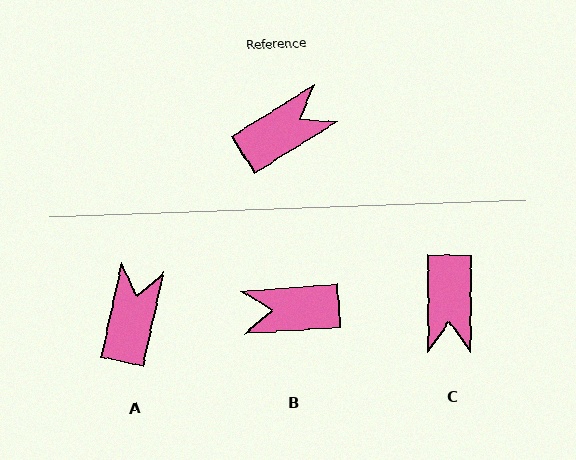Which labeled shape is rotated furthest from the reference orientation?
B, about 152 degrees away.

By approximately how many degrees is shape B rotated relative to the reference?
Approximately 152 degrees counter-clockwise.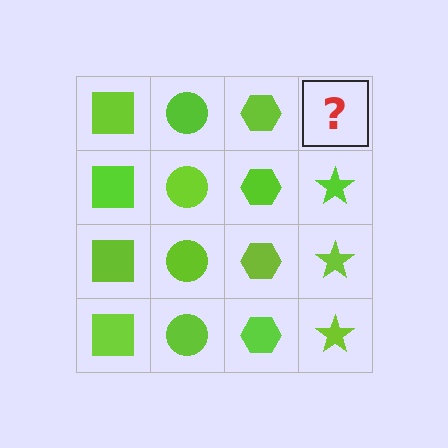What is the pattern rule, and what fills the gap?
The rule is that each column has a consistent shape. The gap should be filled with a lime star.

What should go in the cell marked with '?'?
The missing cell should contain a lime star.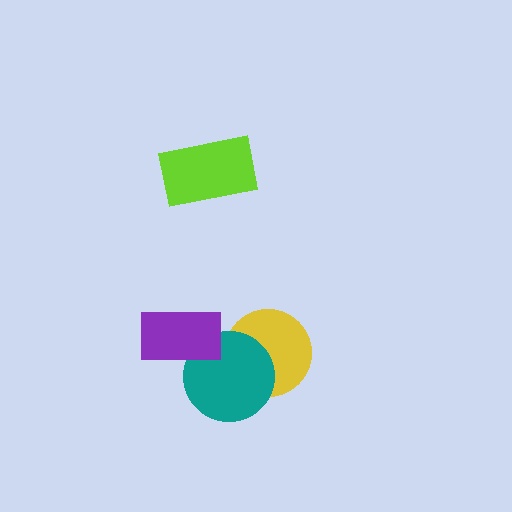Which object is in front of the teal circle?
The purple rectangle is in front of the teal circle.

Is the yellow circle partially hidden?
Yes, it is partially covered by another shape.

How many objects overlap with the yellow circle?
1 object overlaps with the yellow circle.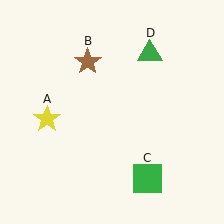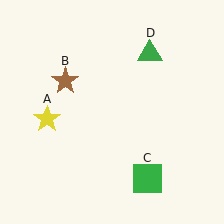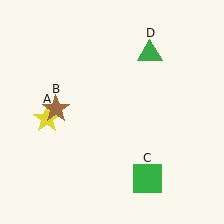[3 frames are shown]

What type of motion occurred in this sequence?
The brown star (object B) rotated counterclockwise around the center of the scene.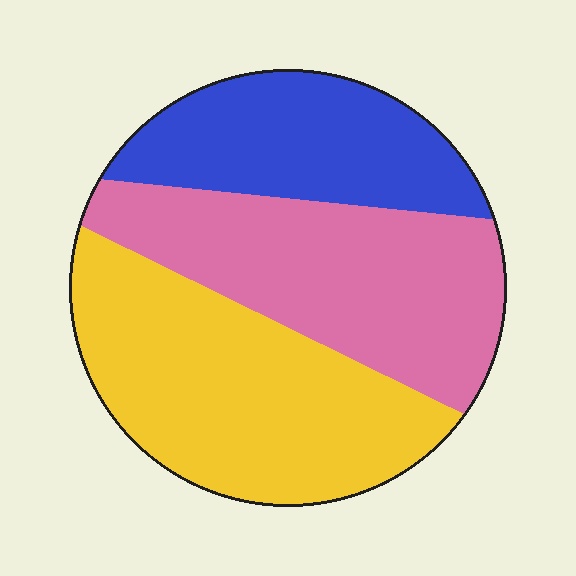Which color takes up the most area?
Yellow, at roughly 40%.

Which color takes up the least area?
Blue, at roughly 25%.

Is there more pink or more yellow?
Yellow.